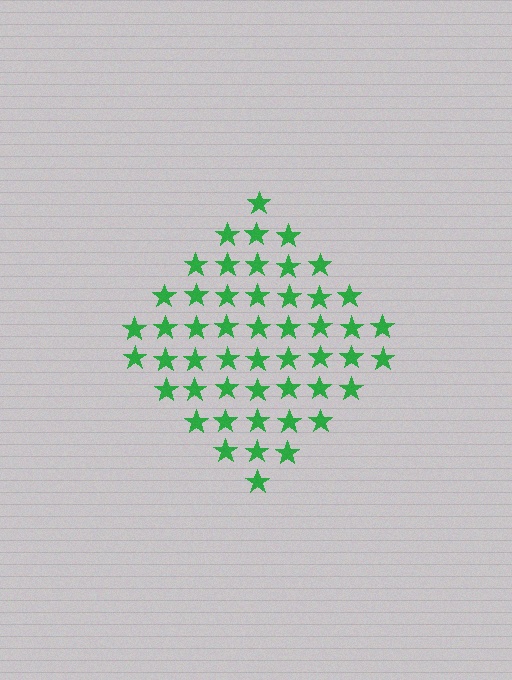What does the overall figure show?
The overall figure shows a diamond.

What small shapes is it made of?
It is made of small stars.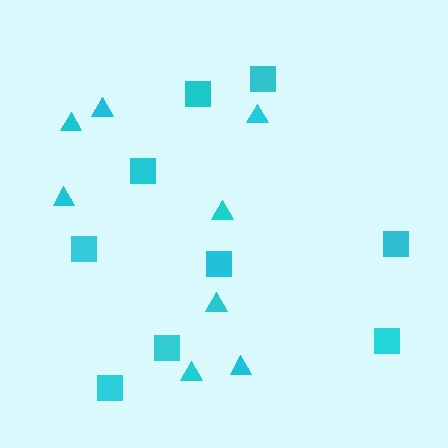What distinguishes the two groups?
There are 2 groups: one group of squares (9) and one group of triangles (8).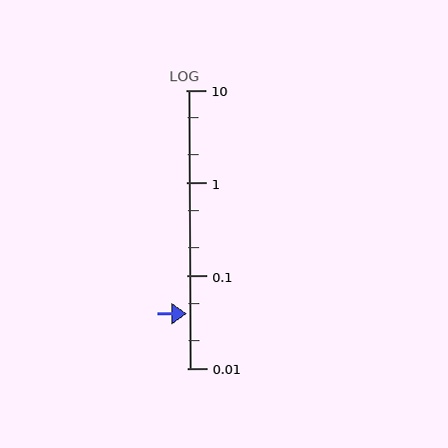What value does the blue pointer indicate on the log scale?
The pointer indicates approximately 0.039.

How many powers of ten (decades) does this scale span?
The scale spans 3 decades, from 0.01 to 10.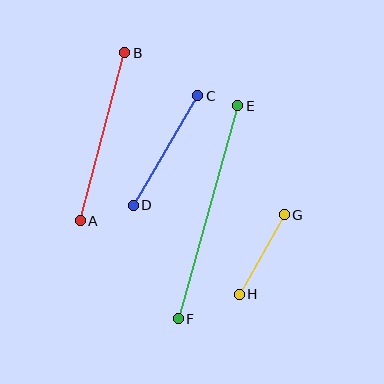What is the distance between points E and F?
The distance is approximately 221 pixels.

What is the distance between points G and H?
The distance is approximately 91 pixels.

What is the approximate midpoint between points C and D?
The midpoint is at approximately (165, 151) pixels.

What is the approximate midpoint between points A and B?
The midpoint is at approximately (102, 137) pixels.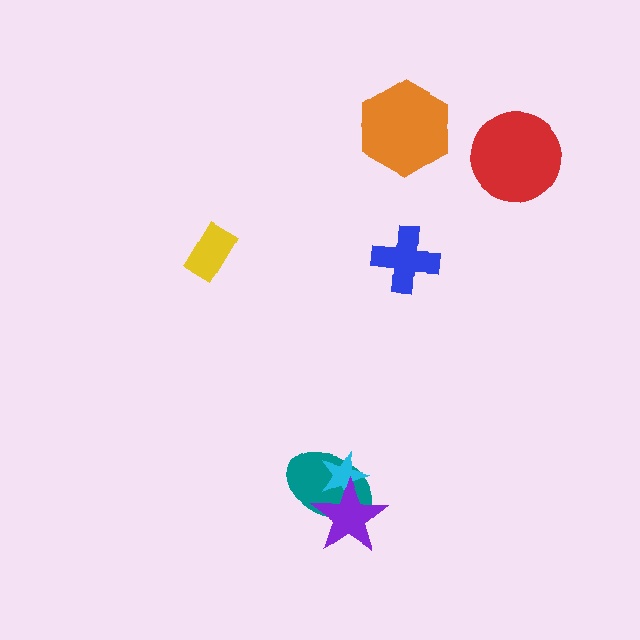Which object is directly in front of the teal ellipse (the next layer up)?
The cyan star is directly in front of the teal ellipse.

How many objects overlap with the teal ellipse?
2 objects overlap with the teal ellipse.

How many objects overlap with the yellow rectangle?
0 objects overlap with the yellow rectangle.